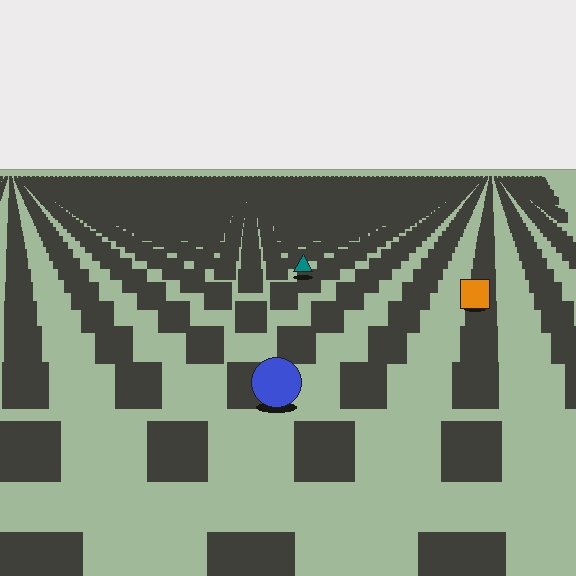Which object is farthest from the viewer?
The teal triangle is farthest from the viewer. It appears smaller and the ground texture around it is denser.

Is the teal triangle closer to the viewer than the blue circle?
No. The blue circle is closer — you can tell from the texture gradient: the ground texture is coarser near it.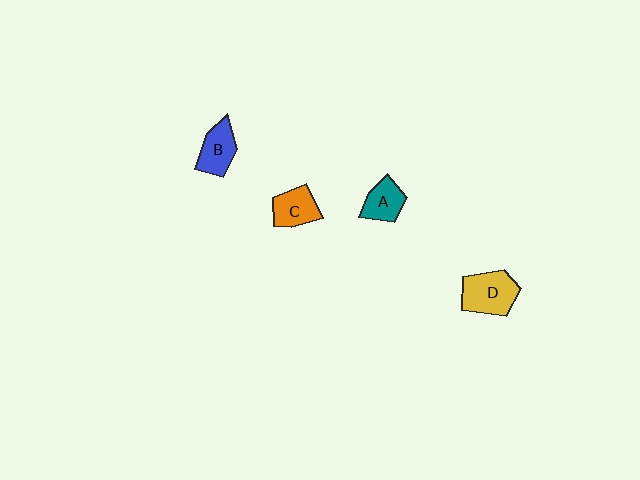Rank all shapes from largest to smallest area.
From largest to smallest: D (yellow), B (blue), C (orange), A (teal).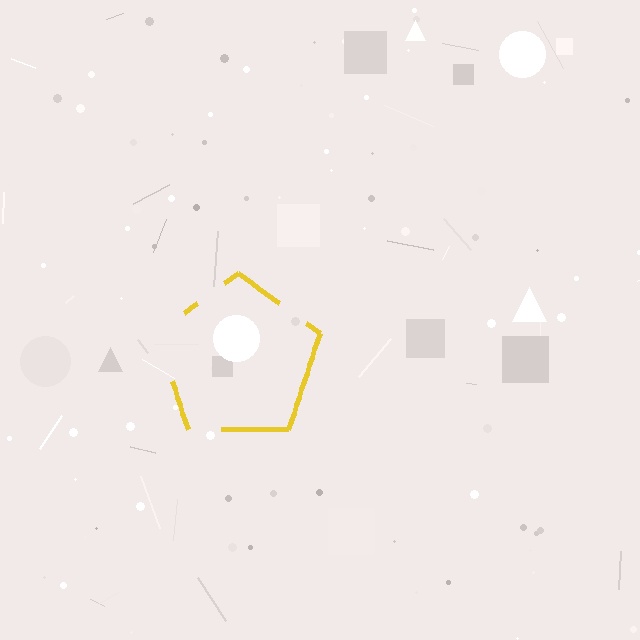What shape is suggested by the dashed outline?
The dashed outline suggests a pentagon.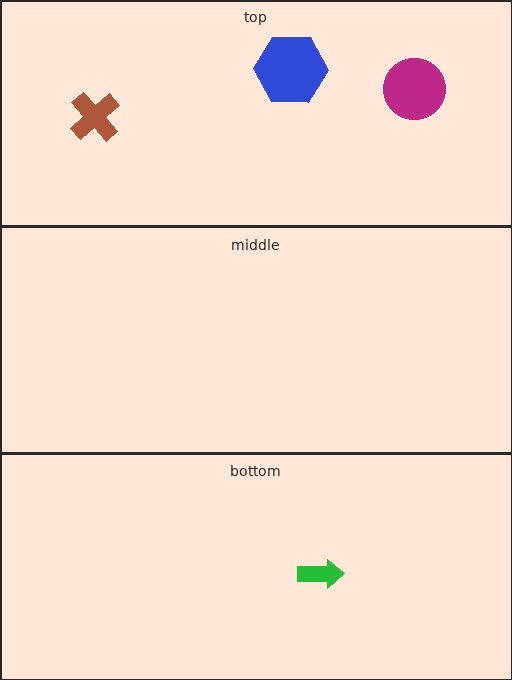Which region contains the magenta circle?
The top region.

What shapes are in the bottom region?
The green arrow.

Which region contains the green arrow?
The bottom region.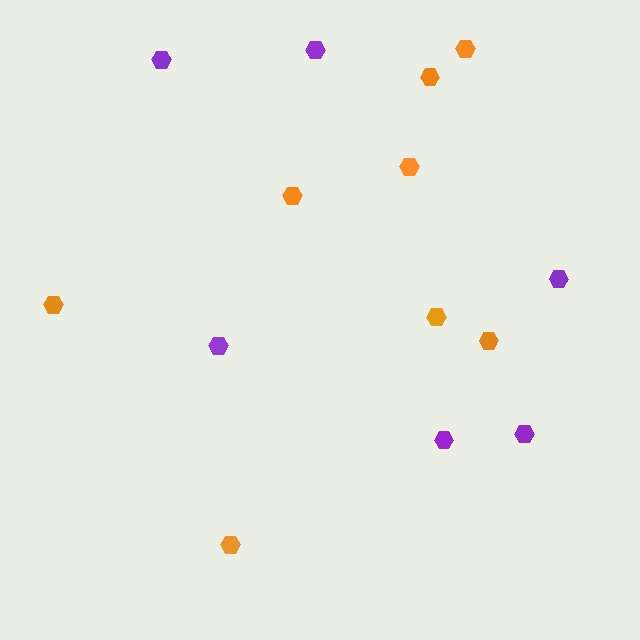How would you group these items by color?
There are 2 groups: one group of purple hexagons (6) and one group of orange hexagons (8).